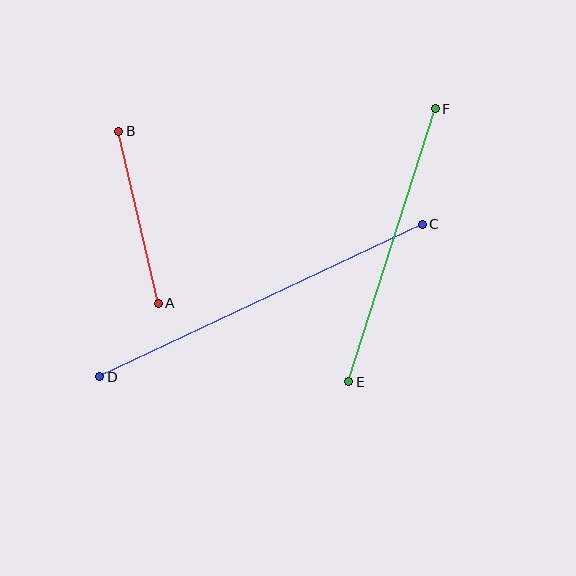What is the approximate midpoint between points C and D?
The midpoint is at approximately (261, 301) pixels.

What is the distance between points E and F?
The distance is approximately 287 pixels.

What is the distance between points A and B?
The distance is approximately 176 pixels.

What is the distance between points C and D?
The distance is approximately 357 pixels.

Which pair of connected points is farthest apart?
Points C and D are farthest apart.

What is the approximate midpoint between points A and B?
The midpoint is at approximately (139, 217) pixels.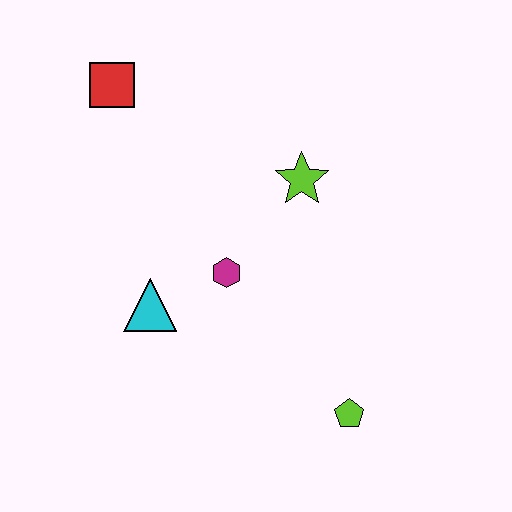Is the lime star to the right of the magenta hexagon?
Yes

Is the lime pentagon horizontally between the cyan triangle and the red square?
No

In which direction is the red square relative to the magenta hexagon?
The red square is above the magenta hexagon.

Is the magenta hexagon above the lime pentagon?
Yes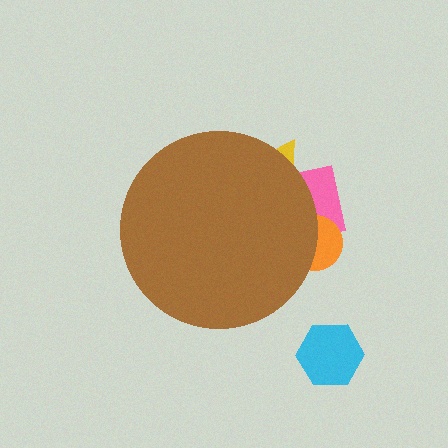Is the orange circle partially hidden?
Yes, the orange circle is partially hidden behind the brown circle.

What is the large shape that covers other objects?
A brown circle.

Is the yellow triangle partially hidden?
Yes, the yellow triangle is partially hidden behind the brown circle.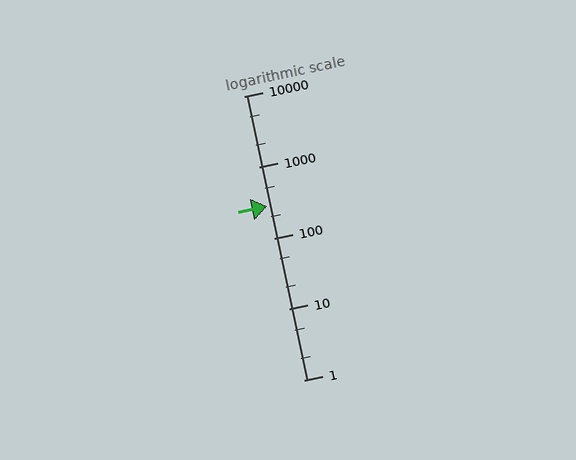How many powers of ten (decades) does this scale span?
The scale spans 4 decades, from 1 to 10000.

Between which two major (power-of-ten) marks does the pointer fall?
The pointer is between 100 and 1000.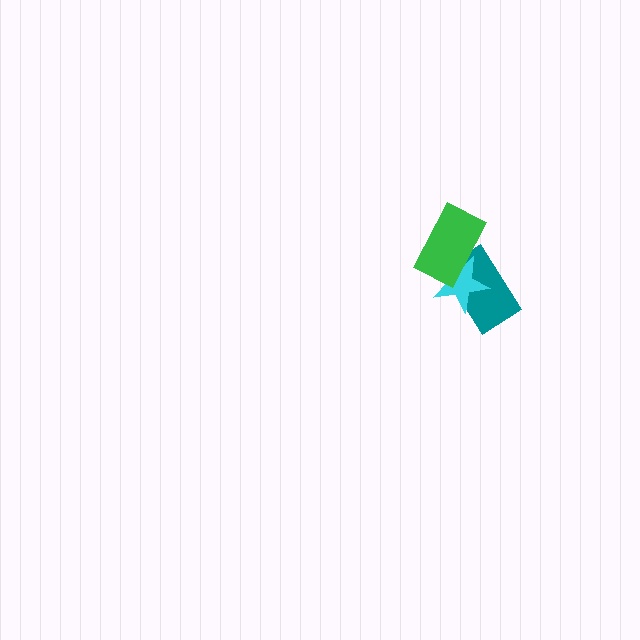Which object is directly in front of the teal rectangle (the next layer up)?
The cyan star is directly in front of the teal rectangle.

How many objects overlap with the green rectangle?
2 objects overlap with the green rectangle.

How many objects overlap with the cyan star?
2 objects overlap with the cyan star.